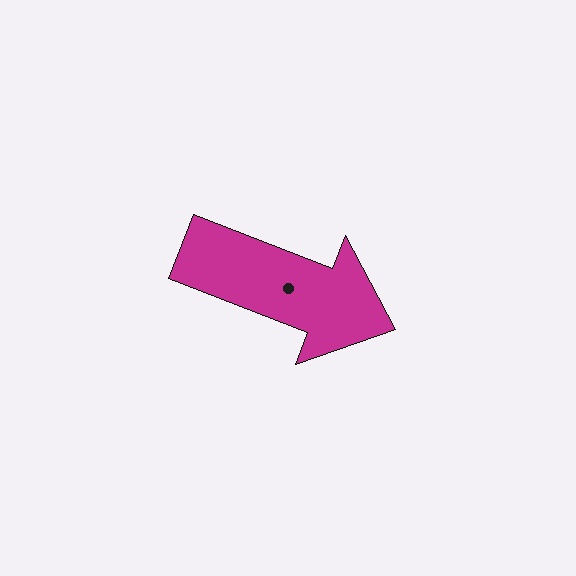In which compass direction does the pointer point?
East.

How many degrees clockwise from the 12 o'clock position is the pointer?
Approximately 111 degrees.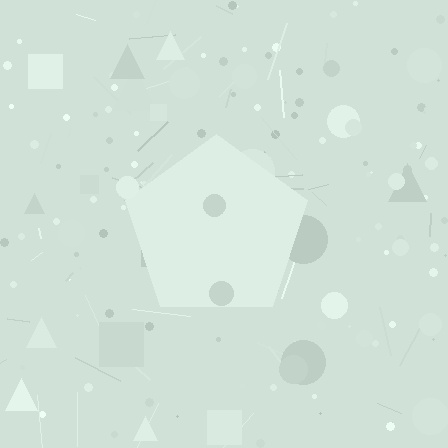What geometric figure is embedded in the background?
A pentagon is embedded in the background.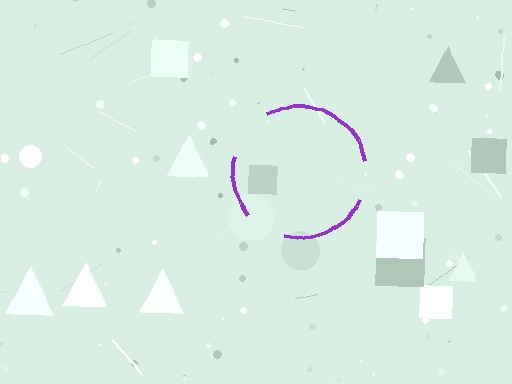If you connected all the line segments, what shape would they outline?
They would outline a circle.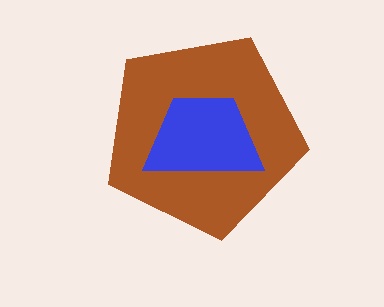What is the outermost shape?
The brown pentagon.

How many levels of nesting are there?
2.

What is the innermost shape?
The blue trapezoid.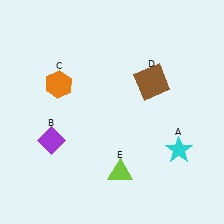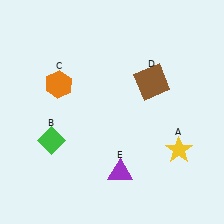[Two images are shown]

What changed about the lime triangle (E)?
In Image 1, E is lime. In Image 2, it changed to purple.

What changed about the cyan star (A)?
In Image 1, A is cyan. In Image 2, it changed to yellow.